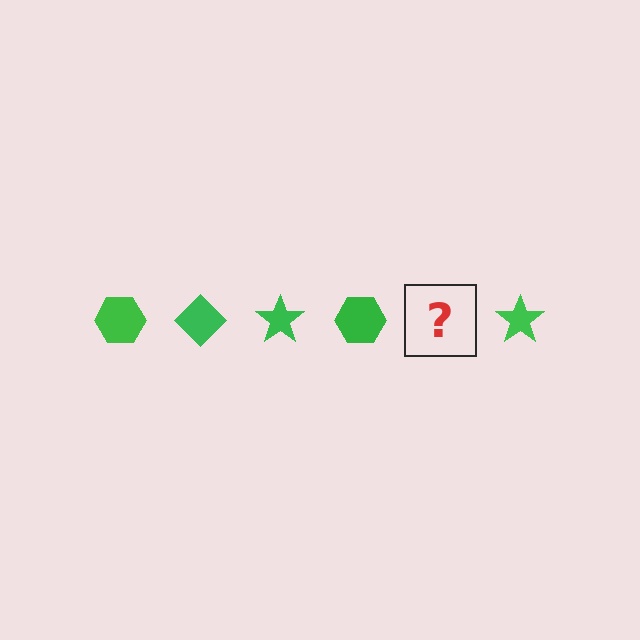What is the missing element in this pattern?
The missing element is a green diamond.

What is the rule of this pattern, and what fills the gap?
The rule is that the pattern cycles through hexagon, diamond, star shapes in green. The gap should be filled with a green diamond.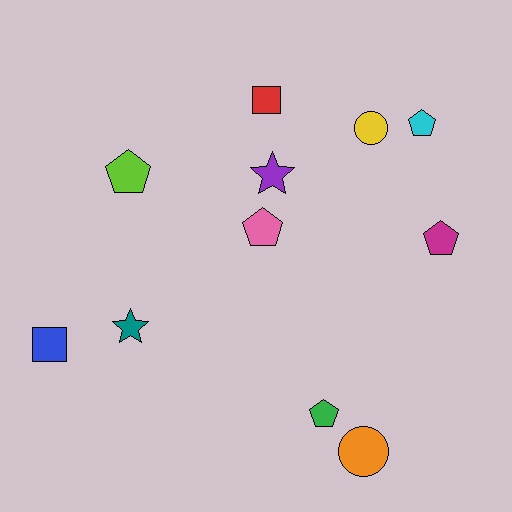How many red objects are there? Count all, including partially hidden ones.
There is 1 red object.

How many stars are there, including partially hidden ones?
There are 2 stars.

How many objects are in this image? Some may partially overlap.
There are 11 objects.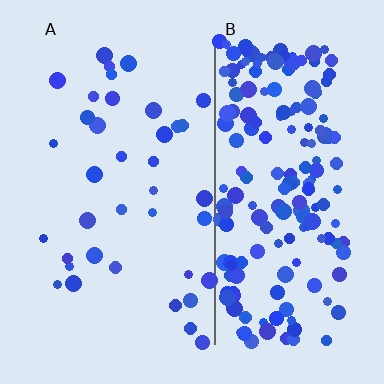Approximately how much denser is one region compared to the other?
Approximately 5.1× — region B over region A.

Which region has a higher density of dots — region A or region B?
B (the right).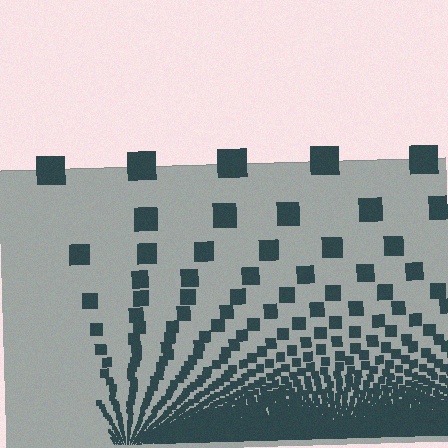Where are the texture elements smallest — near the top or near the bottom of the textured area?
Near the bottom.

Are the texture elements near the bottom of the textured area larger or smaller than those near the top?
Smaller. The gradient is inverted — elements near the bottom are smaller and denser.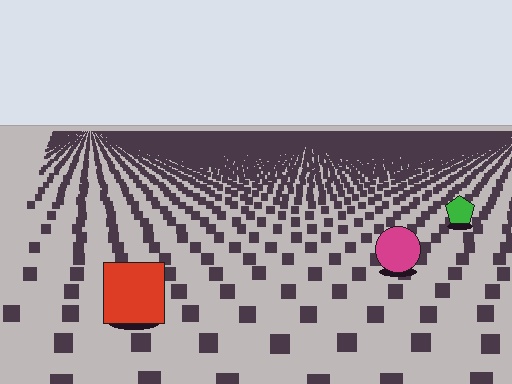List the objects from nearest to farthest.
From nearest to farthest: the red square, the magenta circle, the green pentagon.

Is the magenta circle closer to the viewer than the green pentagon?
Yes. The magenta circle is closer — you can tell from the texture gradient: the ground texture is coarser near it.